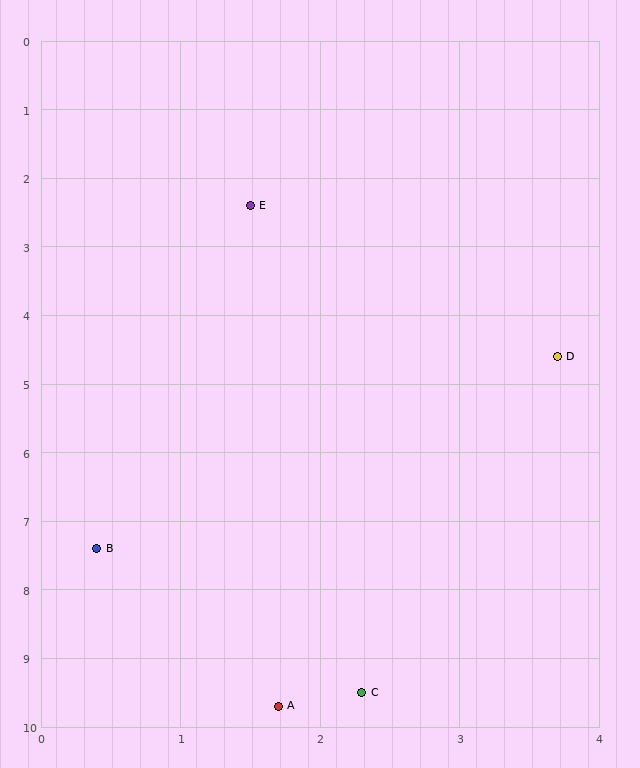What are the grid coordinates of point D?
Point D is at approximately (3.7, 4.6).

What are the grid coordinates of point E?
Point E is at approximately (1.5, 2.4).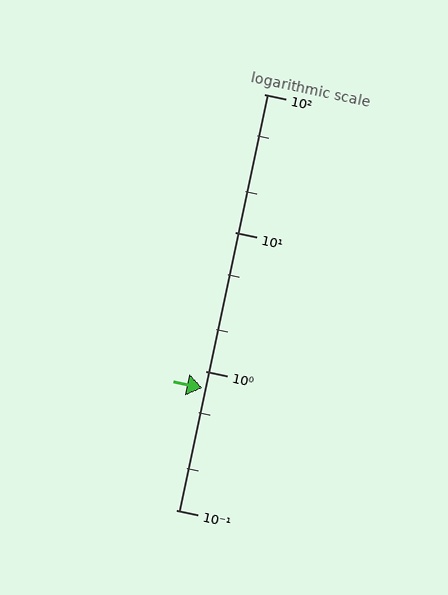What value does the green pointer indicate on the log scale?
The pointer indicates approximately 0.76.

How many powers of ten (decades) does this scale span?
The scale spans 3 decades, from 0.1 to 100.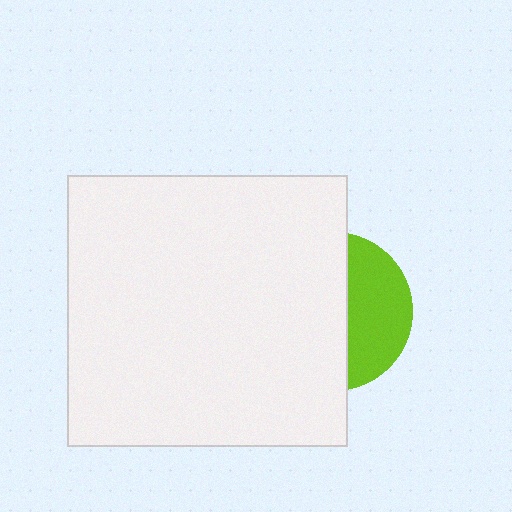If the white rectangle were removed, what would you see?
You would see the complete lime circle.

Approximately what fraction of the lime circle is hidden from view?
Roughly 61% of the lime circle is hidden behind the white rectangle.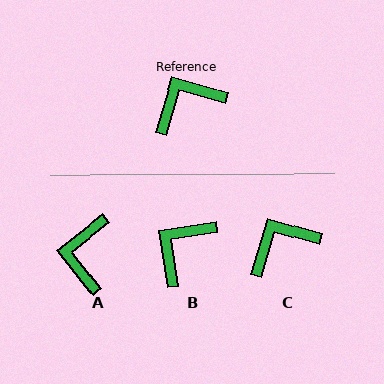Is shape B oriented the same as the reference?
No, it is off by about 25 degrees.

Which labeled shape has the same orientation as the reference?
C.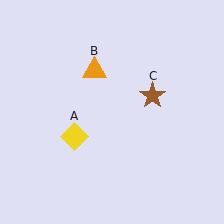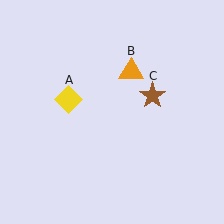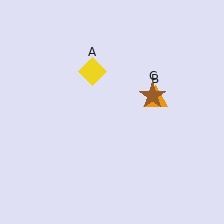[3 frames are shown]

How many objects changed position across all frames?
2 objects changed position: yellow diamond (object A), orange triangle (object B).